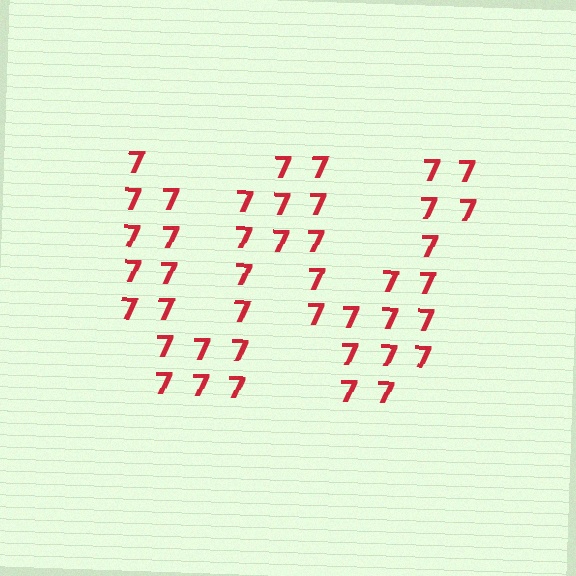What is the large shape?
The large shape is the letter W.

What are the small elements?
The small elements are digit 7's.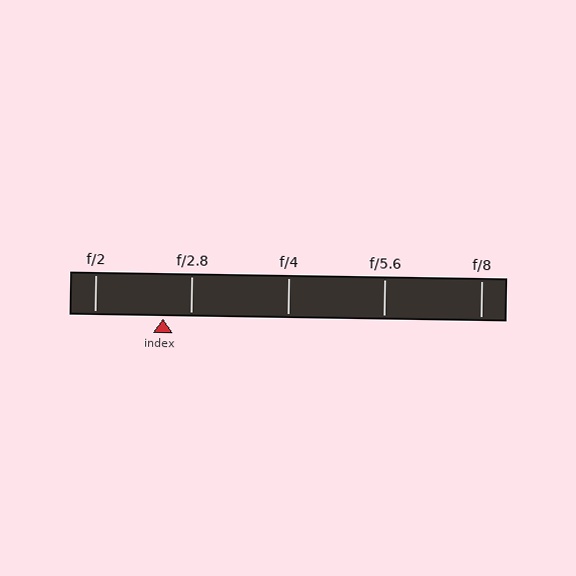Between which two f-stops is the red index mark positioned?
The index mark is between f/2 and f/2.8.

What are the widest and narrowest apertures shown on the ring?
The widest aperture shown is f/2 and the narrowest is f/8.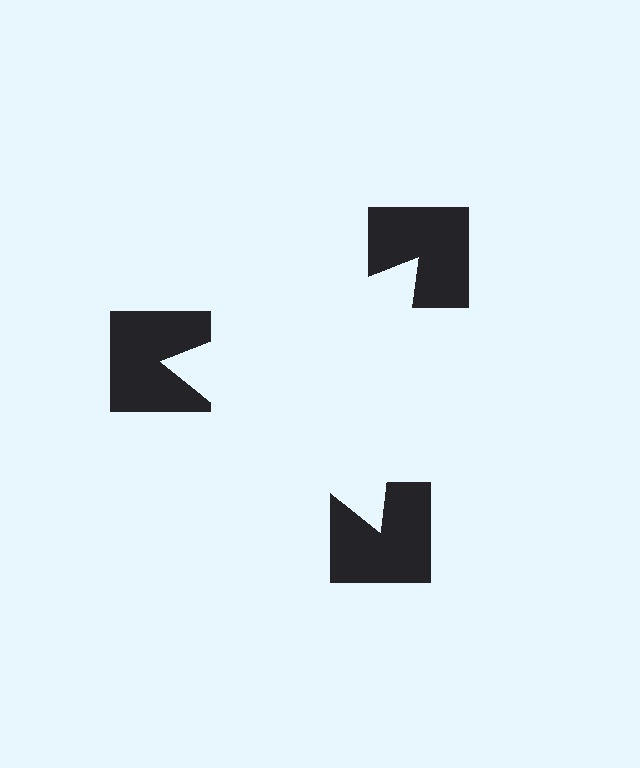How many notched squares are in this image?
There are 3 — one at each vertex of the illusory triangle.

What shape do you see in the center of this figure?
An illusory triangle — its edges are inferred from the aligned wedge cuts in the notched squares, not physically drawn.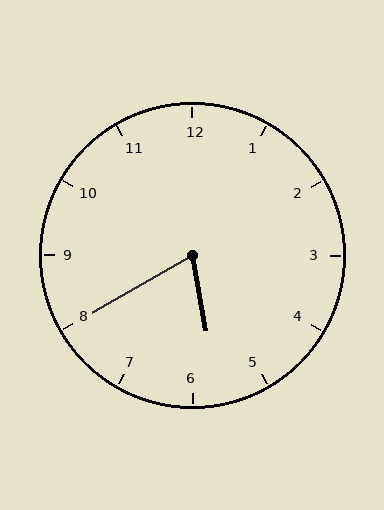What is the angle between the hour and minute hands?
Approximately 70 degrees.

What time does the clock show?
5:40.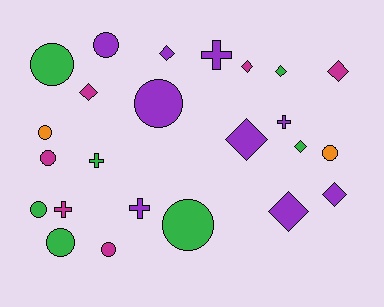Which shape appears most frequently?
Circle, with 10 objects.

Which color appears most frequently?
Purple, with 9 objects.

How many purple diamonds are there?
There are 4 purple diamonds.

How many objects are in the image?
There are 24 objects.